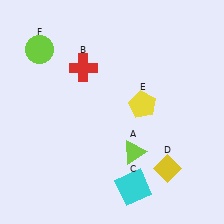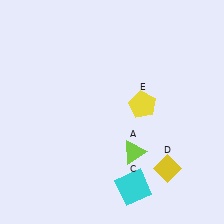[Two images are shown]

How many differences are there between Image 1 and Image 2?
There are 2 differences between the two images.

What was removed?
The lime circle (F), the red cross (B) were removed in Image 2.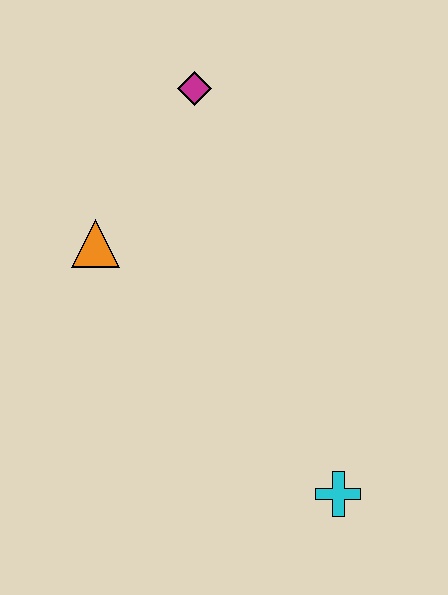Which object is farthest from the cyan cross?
The magenta diamond is farthest from the cyan cross.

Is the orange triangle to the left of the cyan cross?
Yes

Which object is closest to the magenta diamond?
The orange triangle is closest to the magenta diamond.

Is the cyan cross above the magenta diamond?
No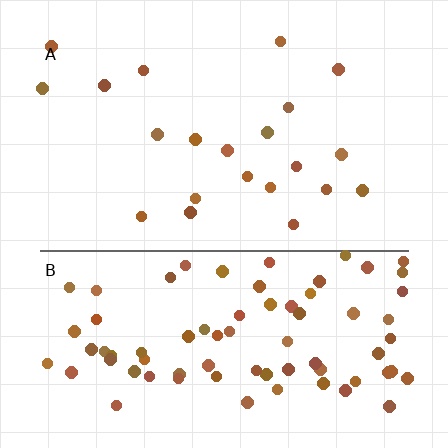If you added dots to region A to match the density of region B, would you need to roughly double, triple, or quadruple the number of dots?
Approximately quadruple.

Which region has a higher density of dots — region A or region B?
B (the bottom).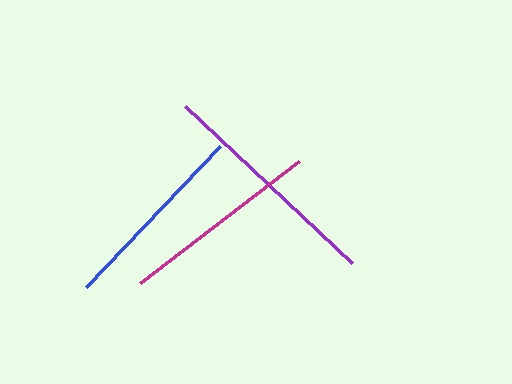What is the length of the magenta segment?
The magenta segment is approximately 200 pixels long.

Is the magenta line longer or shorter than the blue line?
The magenta line is longer than the blue line.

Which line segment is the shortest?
The blue line is the shortest at approximately 194 pixels.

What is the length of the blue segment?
The blue segment is approximately 194 pixels long.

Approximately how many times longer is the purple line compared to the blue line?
The purple line is approximately 1.2 times the length of the blue line.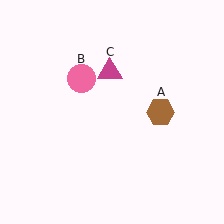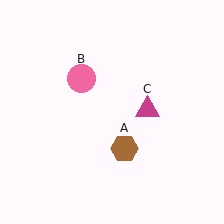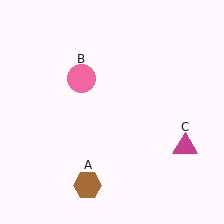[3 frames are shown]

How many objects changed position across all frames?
2 objects changed position: brown hexagon (object A), magenta triangle (object C).